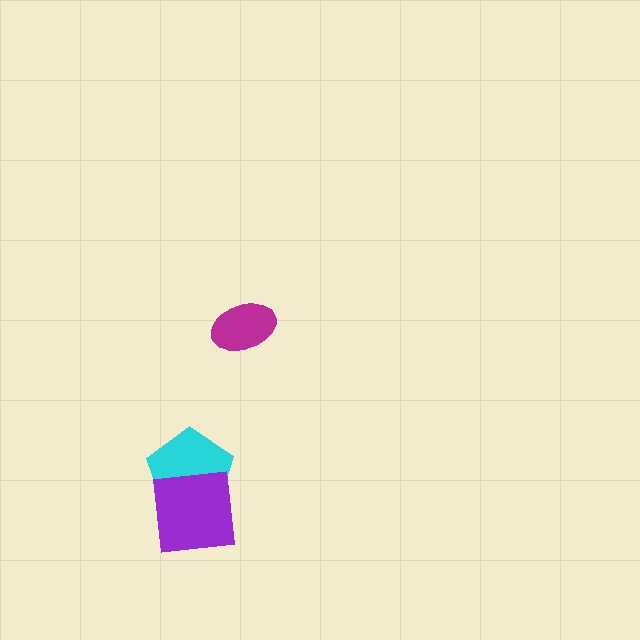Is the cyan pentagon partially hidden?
Yes, it is partially covered by another shape.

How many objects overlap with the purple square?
1 object overlaps with the purple square.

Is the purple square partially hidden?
No, no other shape covers it.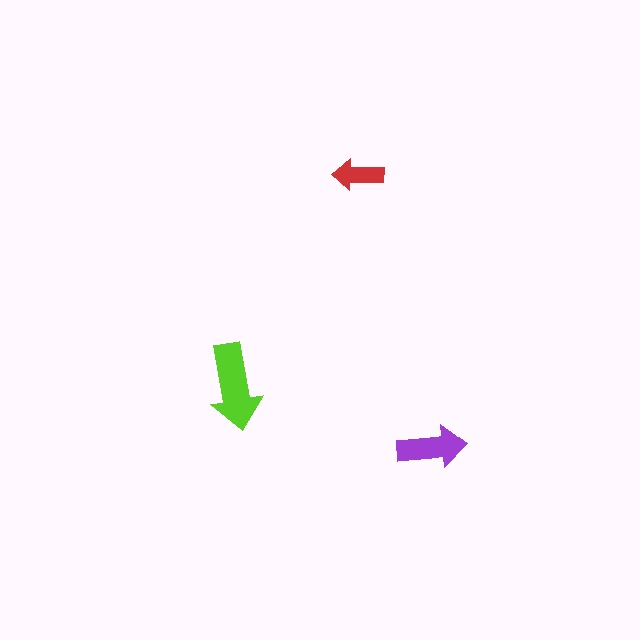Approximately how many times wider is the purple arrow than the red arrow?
About 1.5 times wider.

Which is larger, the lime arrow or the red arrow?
The lime one.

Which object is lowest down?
The purple arrow is bottommost.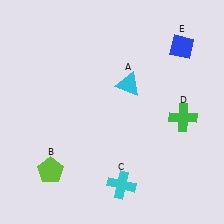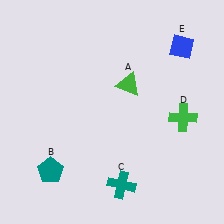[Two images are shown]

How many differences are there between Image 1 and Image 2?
There are 3 differences between the two images.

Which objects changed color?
A changed from cyan to green. B changed from lime to teal. C changed from cyan to teal.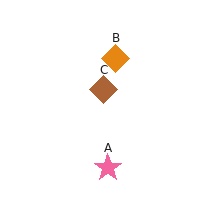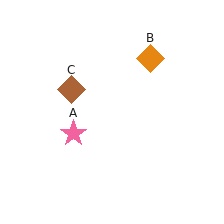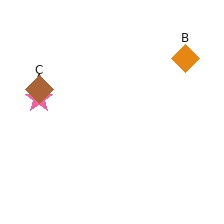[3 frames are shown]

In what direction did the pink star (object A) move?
The pink star (object A) moved up and to the left.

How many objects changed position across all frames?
3 objects changed position: pink star (object A), orange diamond (object B), brown diamond (object C).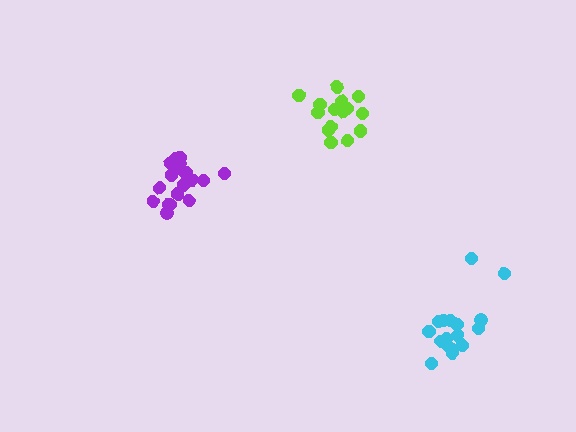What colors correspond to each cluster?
The clusters are colored: lime, purple, cyan.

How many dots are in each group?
Group 1: 15 dots, Group 2: 19 dots, Group 3: 17 dots (51 total).